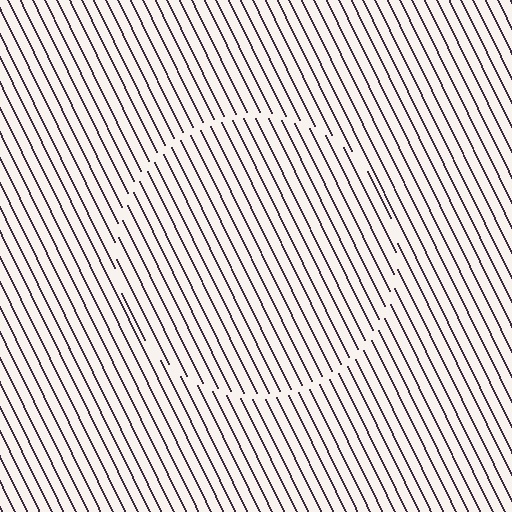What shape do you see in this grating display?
An illusory circle. The interior of the shape contains the same grating, shifted by half a period — the contour is defined by the phase discontinuity where line-ends from the inner and outer gratings abut.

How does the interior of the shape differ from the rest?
The interior of the shape contains the same grating, shifted by half a period — the contour is defined by the phase discontinuity where line-ends from the inner and outer gratings abut.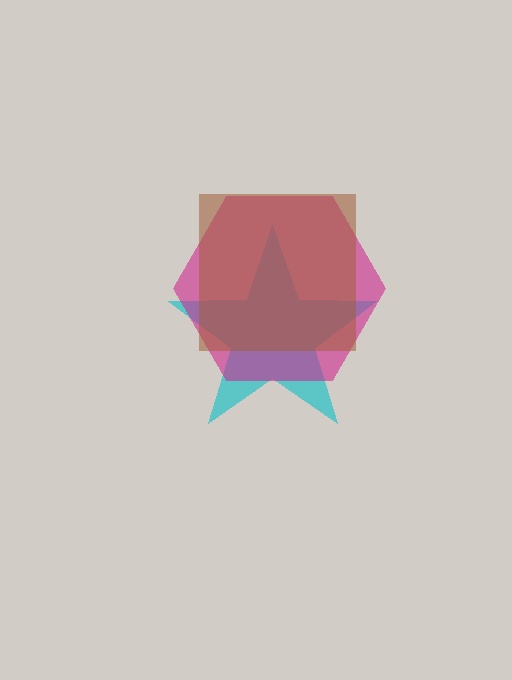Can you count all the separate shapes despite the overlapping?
Yes, there are 3 separate shapes.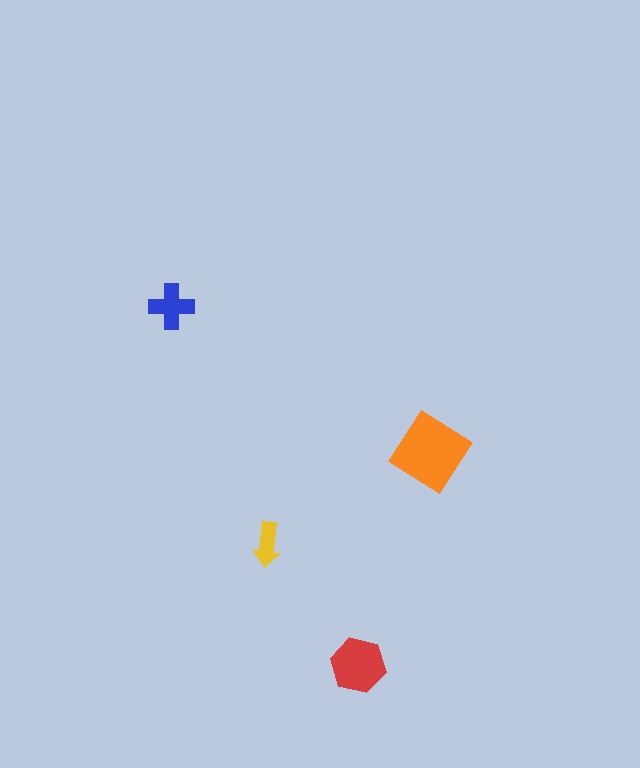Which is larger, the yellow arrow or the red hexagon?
The red hexagon.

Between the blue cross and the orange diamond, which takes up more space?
The orange diamond.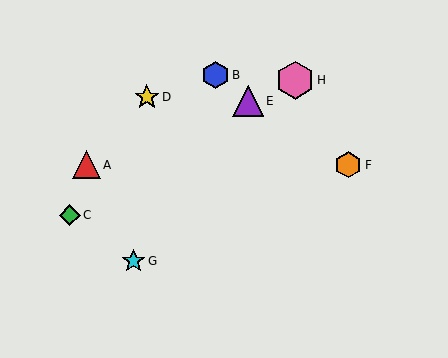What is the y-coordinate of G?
Object G is at y≈261.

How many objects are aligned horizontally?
2 objects (A, F) are aligned horizontally.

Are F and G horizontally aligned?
No, F is at y≈165 and G is at y≈261.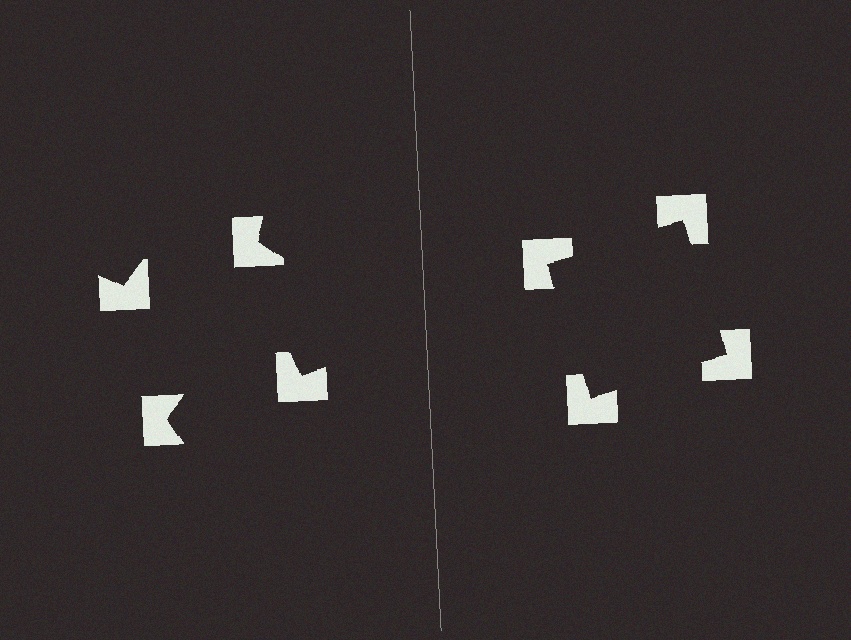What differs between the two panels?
The notched squares are positioned identically on both sides; only the wedge orientations differ. On the right they align to a square; on the left they are misaligned.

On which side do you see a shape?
An illusory square appears on the right side. On the left side the wedge cuts are rotated, so no coherent shape forms.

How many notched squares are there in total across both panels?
8 — 4 on each side.